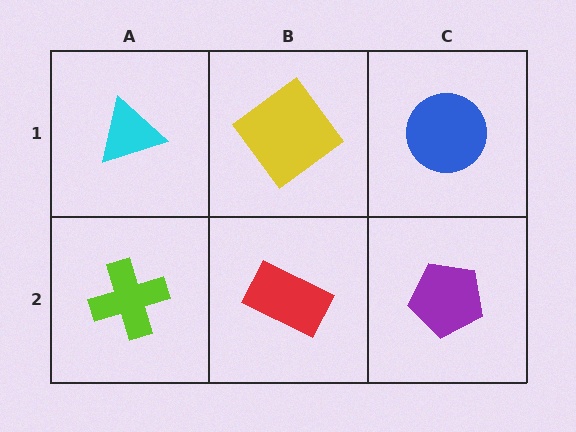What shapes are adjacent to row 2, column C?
A blue circle (row 1, column C), a red rectangle (row 2, column B).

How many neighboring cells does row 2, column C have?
2.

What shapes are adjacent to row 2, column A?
A cyan triangle (row 1, column A), a red rectangle (row 2, column B).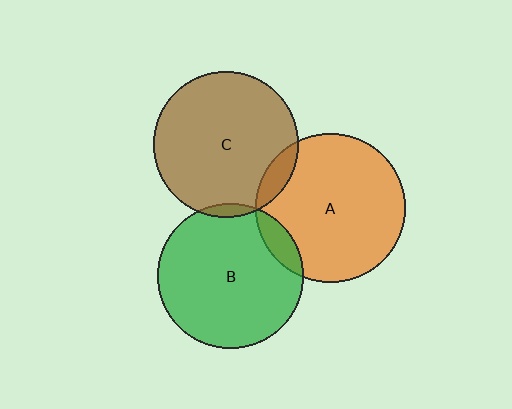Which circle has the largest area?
Circle A (orange).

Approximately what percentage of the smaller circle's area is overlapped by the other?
Approximately 10%.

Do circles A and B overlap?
Yes.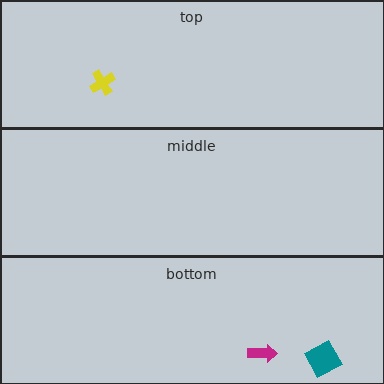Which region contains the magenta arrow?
The bottom region.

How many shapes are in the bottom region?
2.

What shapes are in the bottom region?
The magenta arrow, the teal square.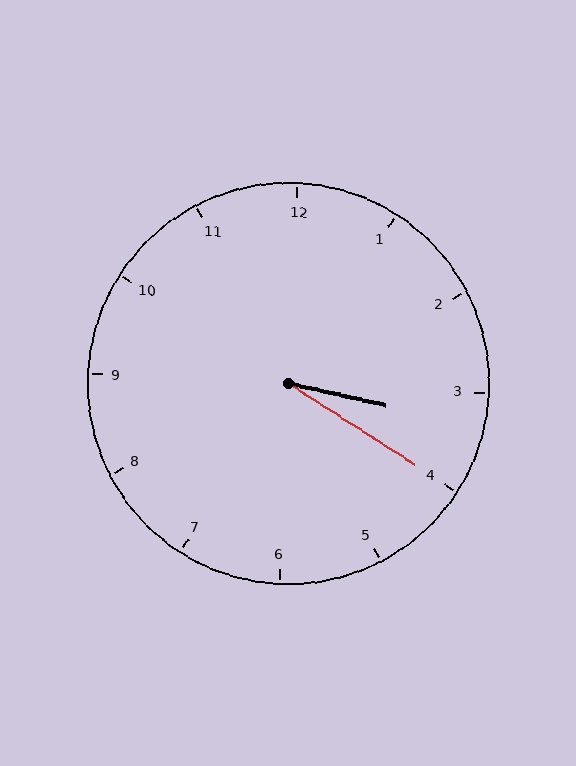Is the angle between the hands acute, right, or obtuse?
It is acute.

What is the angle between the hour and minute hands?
Approximately 20 degrees.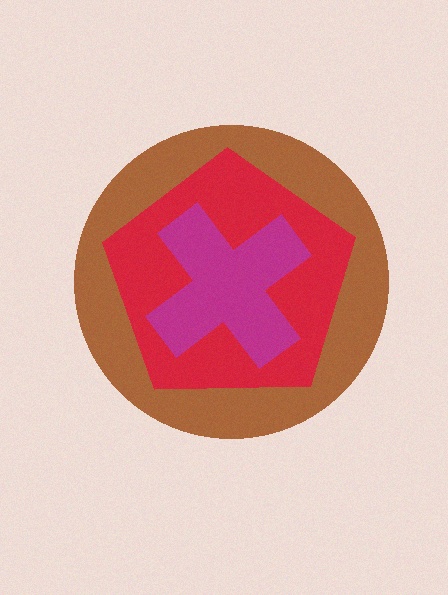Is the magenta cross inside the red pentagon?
Yes.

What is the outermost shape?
The brown circle.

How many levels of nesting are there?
3.